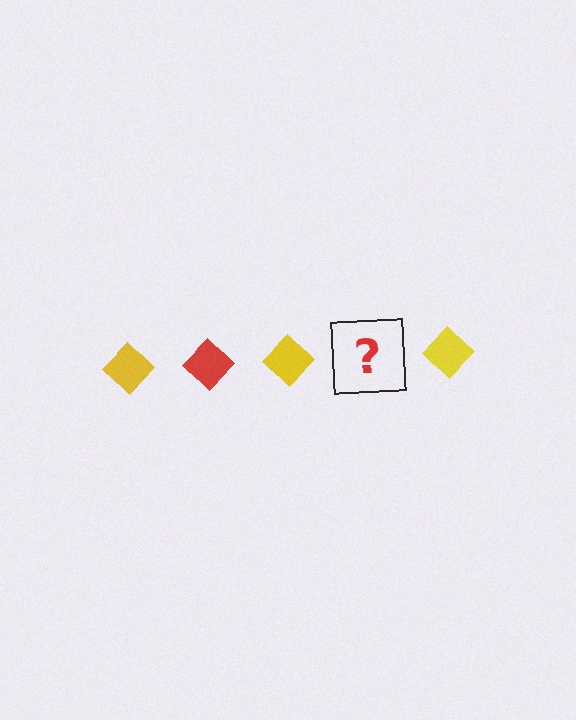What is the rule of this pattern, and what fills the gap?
The rule is that the pattern cycles through yellow, red diamonds. The gap should be filled with a red diamond.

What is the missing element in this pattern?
The missing element is a red diamond.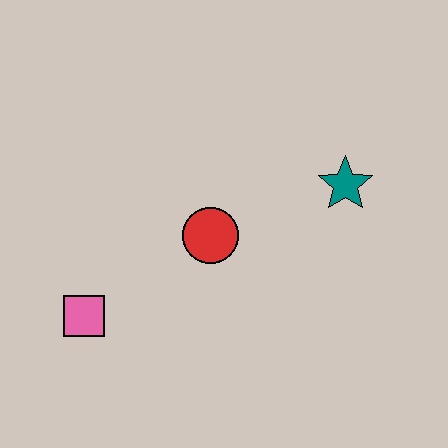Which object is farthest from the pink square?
The teal star is farthest from the pink square.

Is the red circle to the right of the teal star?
No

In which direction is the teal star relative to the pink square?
The teal star is to the right of the pink square.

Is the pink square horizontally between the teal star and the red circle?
No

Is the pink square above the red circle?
No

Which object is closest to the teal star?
The red circle is closest to the teal star.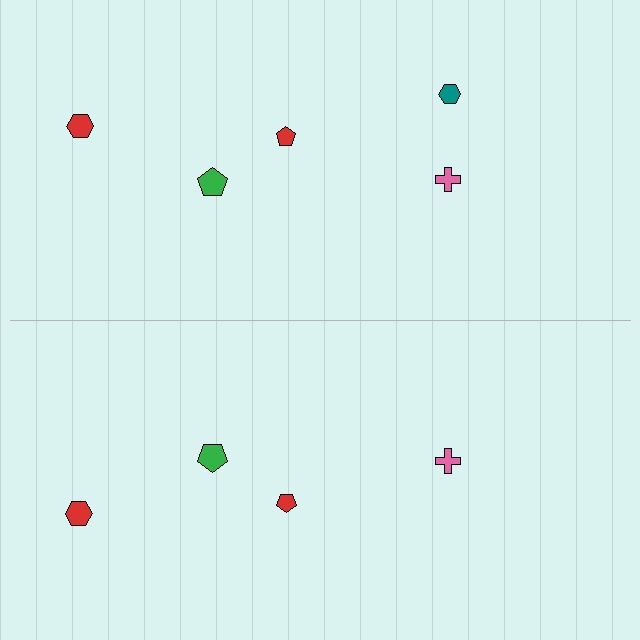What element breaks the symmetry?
A teal hexagon is missing from the bottom side.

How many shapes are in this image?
There are 9 shapes in this image.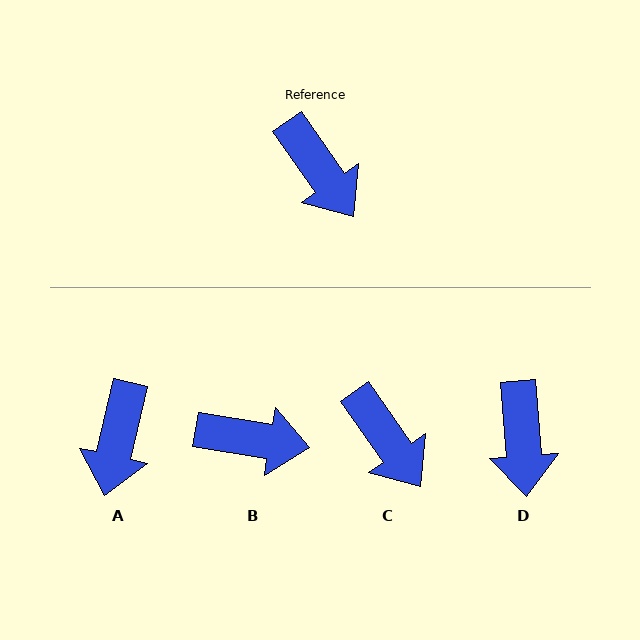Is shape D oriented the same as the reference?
No, it is off by about 30 degrees.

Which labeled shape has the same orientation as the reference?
C.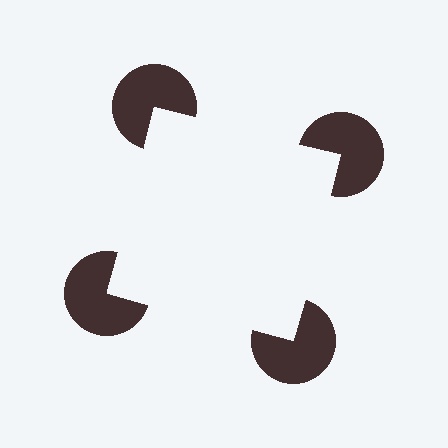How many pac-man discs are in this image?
There are 4 — one at each vertex of the illusory square.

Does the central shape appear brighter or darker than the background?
It typically appears slightly brighter than the background, even though no actual brightness change is drawn.